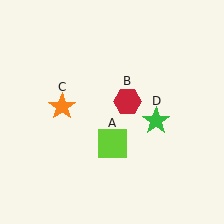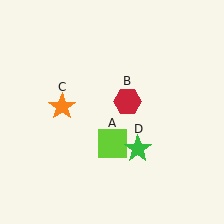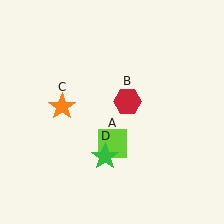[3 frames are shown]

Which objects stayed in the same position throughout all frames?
Lime square (object A) and red hexagon (object B) and orange star (object C) remained stationary.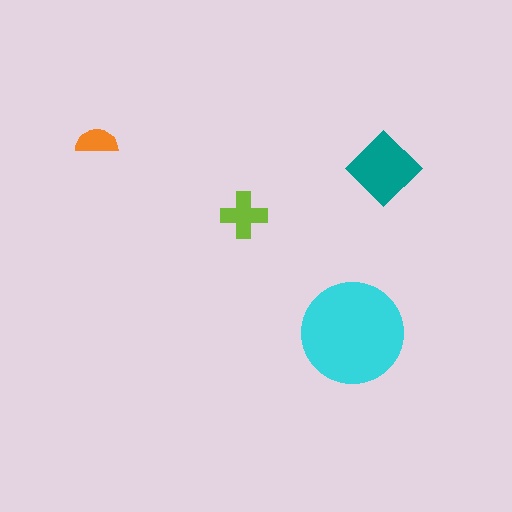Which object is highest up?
The orange semicircle is topmost.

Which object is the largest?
The cyan circle.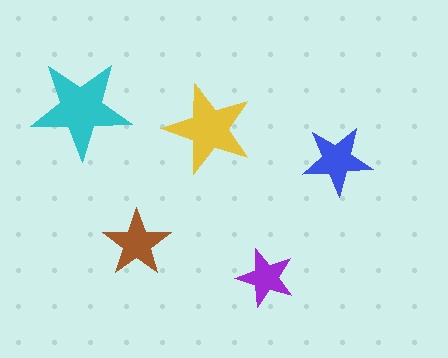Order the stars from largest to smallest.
the cyan one, the yellow one, the blue one, the brown one, the purple one.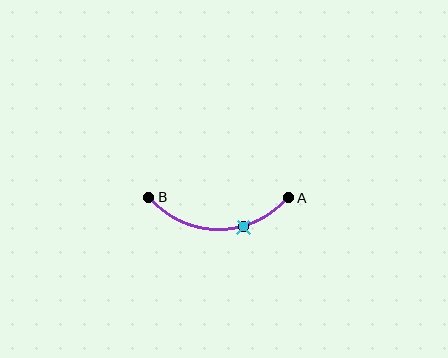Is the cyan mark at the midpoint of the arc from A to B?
No. The cyan mark lies on the arc but is closer to endpoint A. The arc midpoint would be at the point on the curve equidistant along the arc from both A and B.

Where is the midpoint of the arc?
The arc midpoint is the point on the curve farthest from the straight line joining A and B. It sits below that line.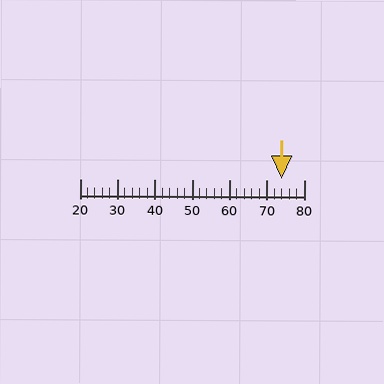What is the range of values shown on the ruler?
The ruler shows values from 20 to 80.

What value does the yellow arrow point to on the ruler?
The yellow arrow points to approximately 74.